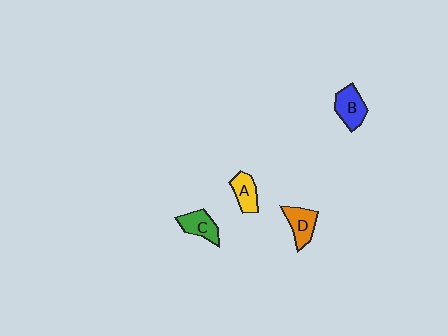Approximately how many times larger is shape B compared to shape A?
Approximately 1.3 times.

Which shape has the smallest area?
Shape A (yellow).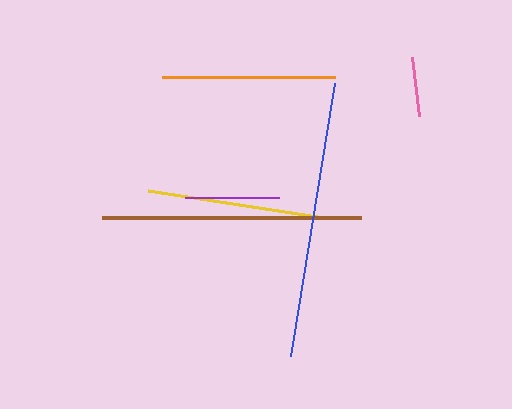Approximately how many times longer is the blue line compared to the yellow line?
The blue line is approximately 1.6 times the length of the yellow line.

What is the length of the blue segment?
The blue segment is approximately 276 pixels long.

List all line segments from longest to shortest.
From longest to shortest: blue, brown, orange, yellow, purple, pink.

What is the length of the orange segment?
The orange segment is approximately 172 pixels long.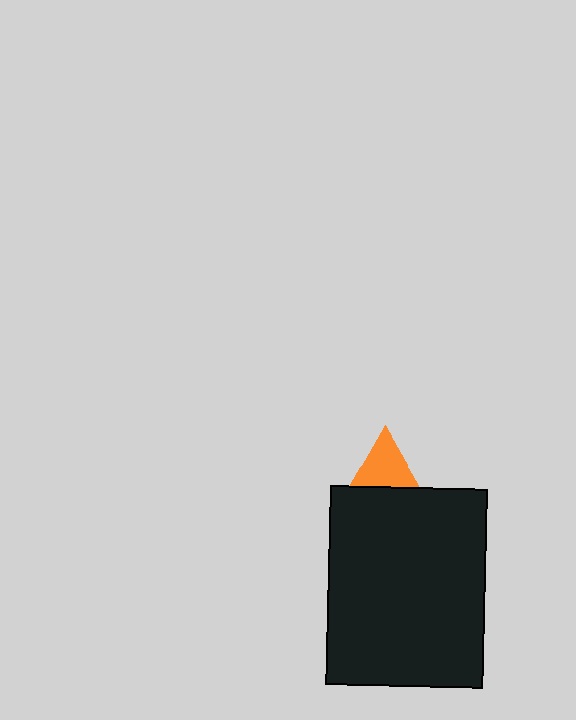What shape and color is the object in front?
The object in front is a black rectangle.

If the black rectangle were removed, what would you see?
You would see the complete orange triangle.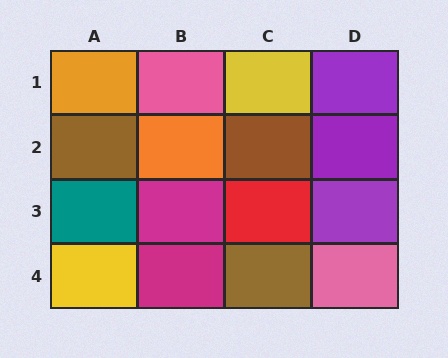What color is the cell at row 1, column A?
Orange.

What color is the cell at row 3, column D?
Purple.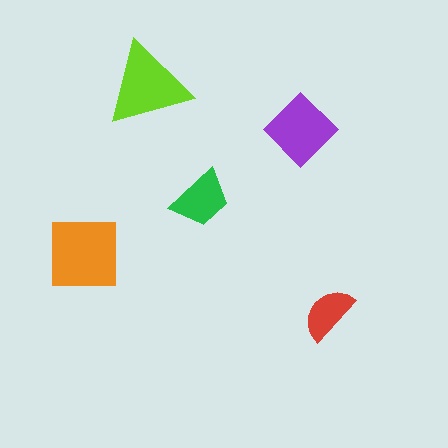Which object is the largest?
The orange square.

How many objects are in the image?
There are 5 objects in the image.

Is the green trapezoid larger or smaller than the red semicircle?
Larger.